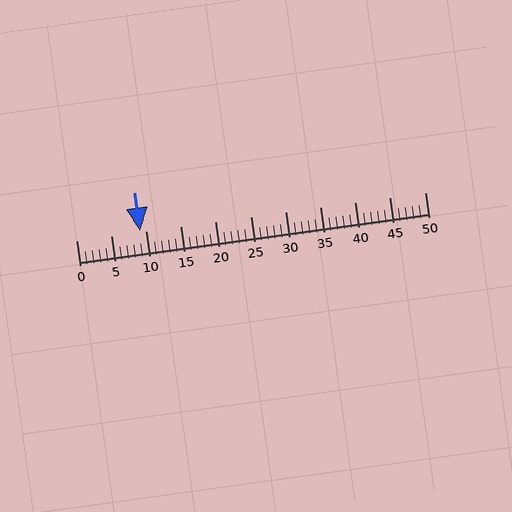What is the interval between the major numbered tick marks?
The major tick marks are spaced 5 units apart.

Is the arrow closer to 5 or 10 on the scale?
The arrow is closer to 10.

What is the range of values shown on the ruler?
The ruler shows values from 0 to 50.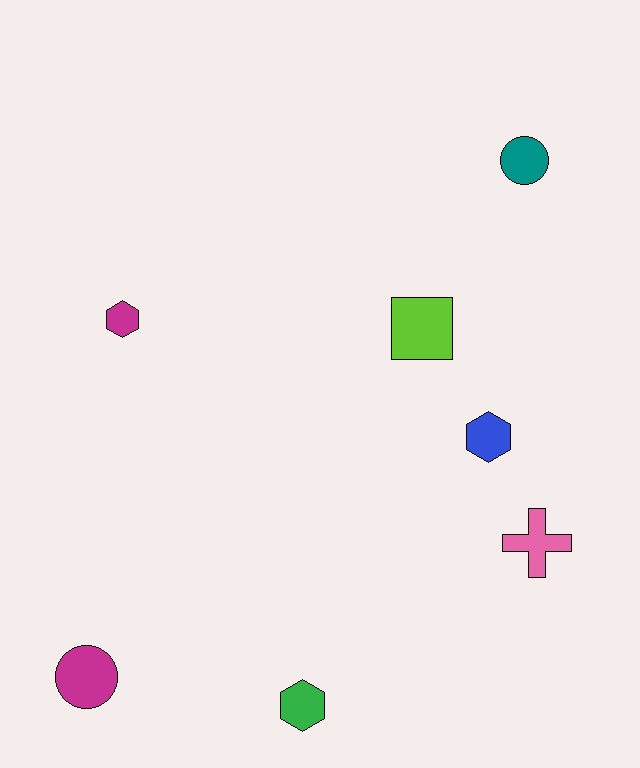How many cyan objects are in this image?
There are no cyan objects.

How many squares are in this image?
There is 1 square.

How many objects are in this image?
There are 7 objects.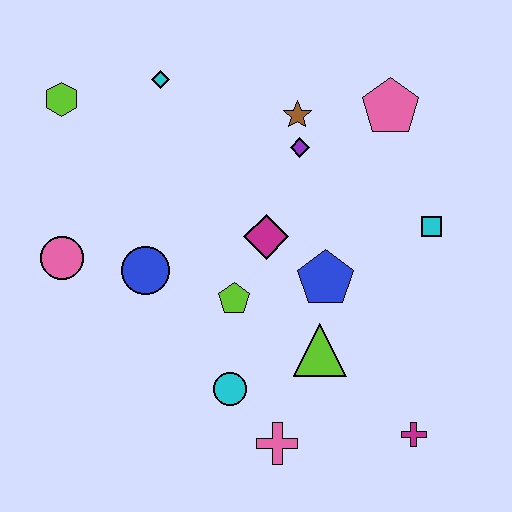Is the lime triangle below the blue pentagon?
Yes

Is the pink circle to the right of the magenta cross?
No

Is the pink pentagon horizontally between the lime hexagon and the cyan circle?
No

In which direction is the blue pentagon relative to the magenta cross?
The blue pentagon is above the magenta cross.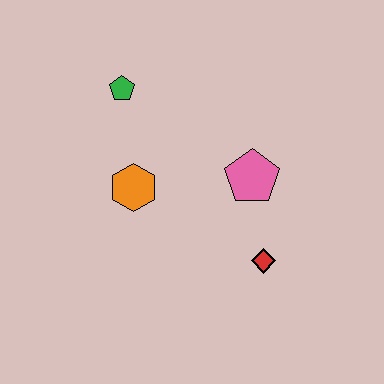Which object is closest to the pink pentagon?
The red diamond is closest to the pink pentagon.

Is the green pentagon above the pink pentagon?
Yes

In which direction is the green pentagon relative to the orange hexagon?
The green pentagon is above the orange hexagon.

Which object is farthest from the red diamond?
The green pentagon is farthest from the red diamond.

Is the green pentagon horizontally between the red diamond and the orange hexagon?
No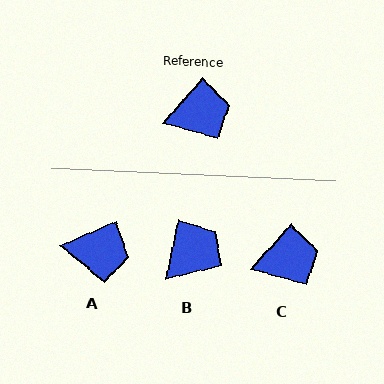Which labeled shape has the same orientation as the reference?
C.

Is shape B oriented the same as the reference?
No, it is off by about 30 degrees.